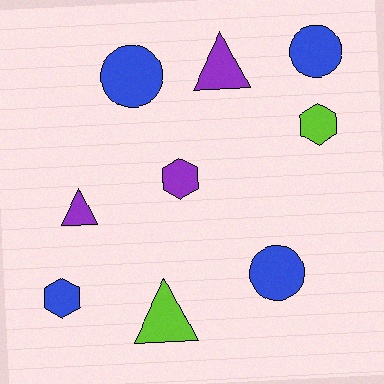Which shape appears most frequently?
Hexagon, with 3 objects.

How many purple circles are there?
There are no purple circles.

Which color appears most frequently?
Blue, with 4 objects.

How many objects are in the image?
There are 9 objects.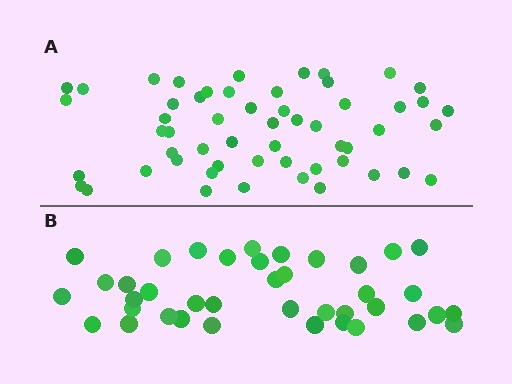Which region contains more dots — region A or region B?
Region A (the top region) has more dots.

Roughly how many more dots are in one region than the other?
Region A has approximately 15 more dots than region B.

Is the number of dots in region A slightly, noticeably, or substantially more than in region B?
Region A has noticeably more, but not dramatically so. The ratio is roughly 1.4 to 1.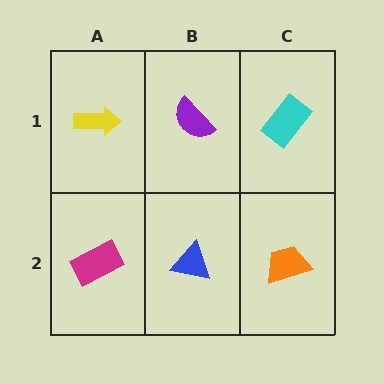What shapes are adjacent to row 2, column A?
A yellow arrow (row 1, column A), a blue triangle (row 2, column B).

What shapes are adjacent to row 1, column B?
A blue triangle (row 2, column B), a yellow arrow (row 1, column A), a cyan rectangle (row 1, column C).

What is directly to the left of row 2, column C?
A blue triangle.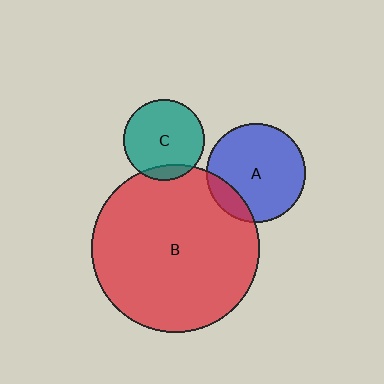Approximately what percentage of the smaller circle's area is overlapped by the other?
Approximately 10%.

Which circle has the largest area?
Circle B (red).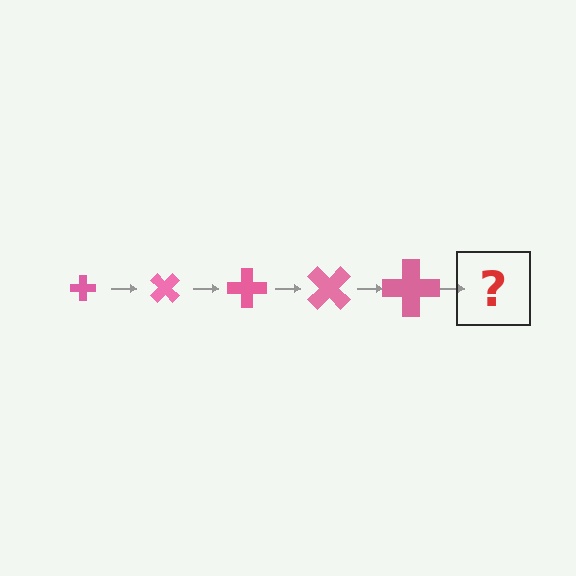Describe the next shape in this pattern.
It should be a cross, larger than the previous one and rotated 225 degrees from the start.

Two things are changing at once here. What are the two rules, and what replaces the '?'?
The two rules are that the cross grows larger each step and it rotates 45 degrees each step. The '?' should be a cross, larger than the previous one and rotated 225 degrees from the start.